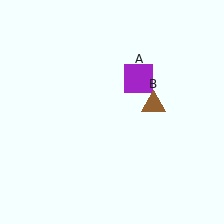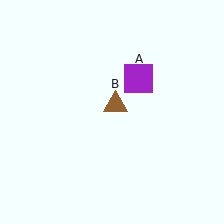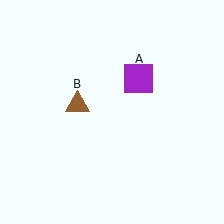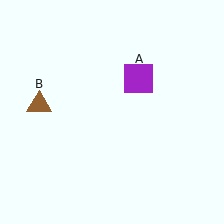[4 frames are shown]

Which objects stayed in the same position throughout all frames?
Purple square (object A) remained stationary.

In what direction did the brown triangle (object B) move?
The brown triangle (object B) moved left.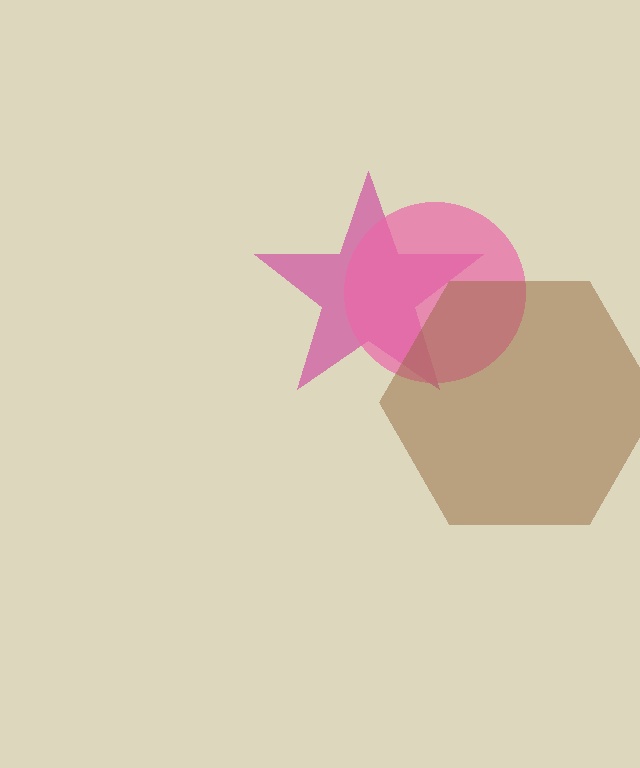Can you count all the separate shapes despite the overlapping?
Yes, there are 3 separate shapes.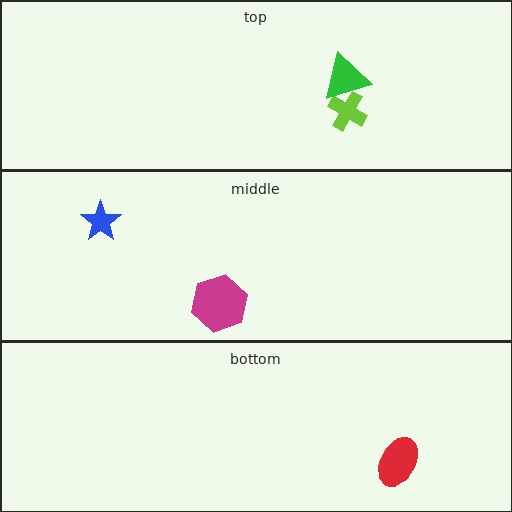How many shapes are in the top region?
2.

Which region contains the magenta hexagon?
The middle region.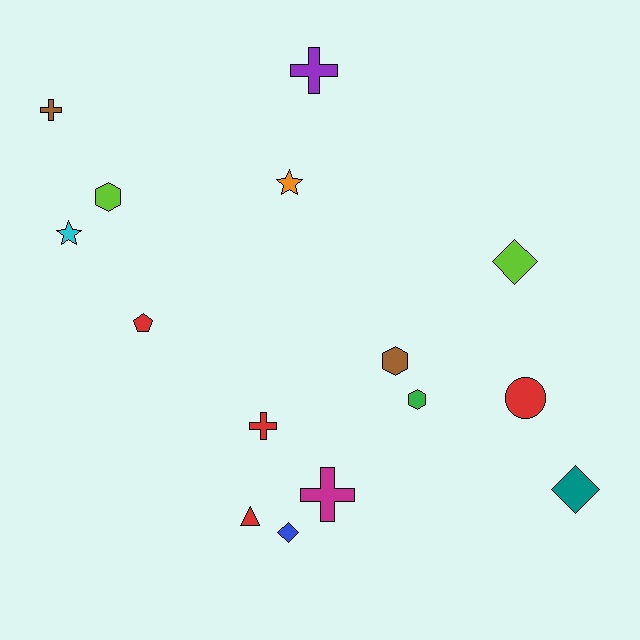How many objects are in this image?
There are 15 objects.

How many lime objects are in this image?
There are 2 lime objects.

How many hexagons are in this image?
There are 3 hexagons.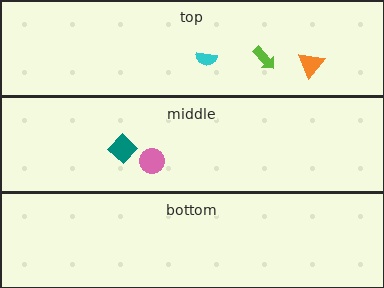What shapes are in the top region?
The lime arrow, the cyan semicircle, the orange triangle.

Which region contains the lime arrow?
The top region.